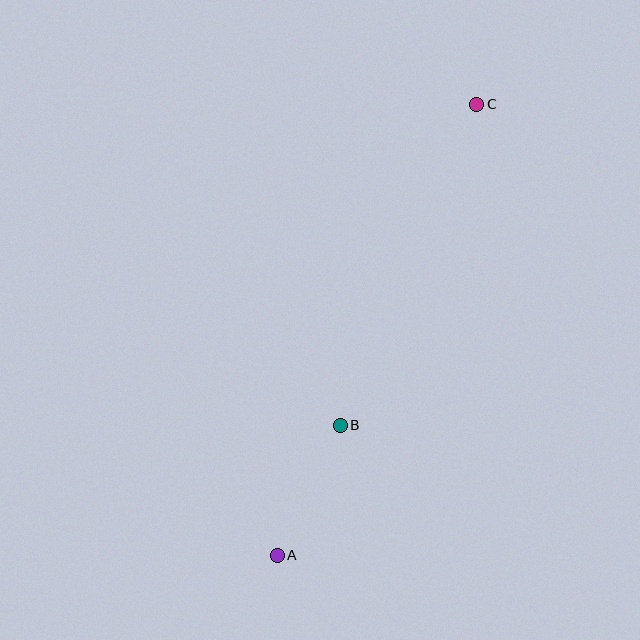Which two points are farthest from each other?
Points A and C are farthest from each other.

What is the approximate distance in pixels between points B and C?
The distance between B and C is approximately 349 pixels.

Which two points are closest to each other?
Points A and B are closest to each other.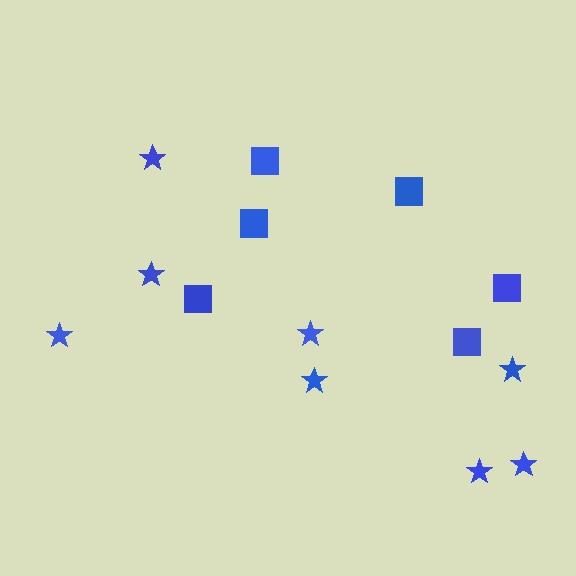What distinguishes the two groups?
There are 2 groups: one group of squares (6) and one group of stars (8).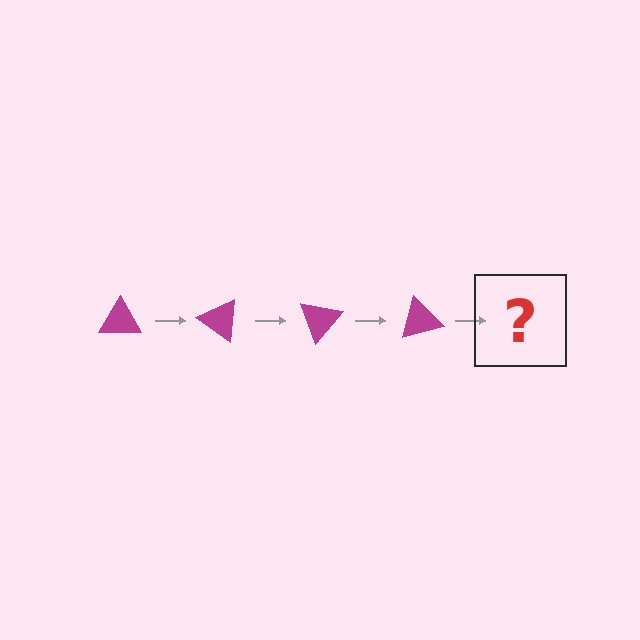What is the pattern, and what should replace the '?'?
The pattern is that the triangle rotates 35 degrees each step. The '?' should be a magenta triangle rotated 140 degrees.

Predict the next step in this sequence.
The next step is a magenta triangle rotated 140 degrees.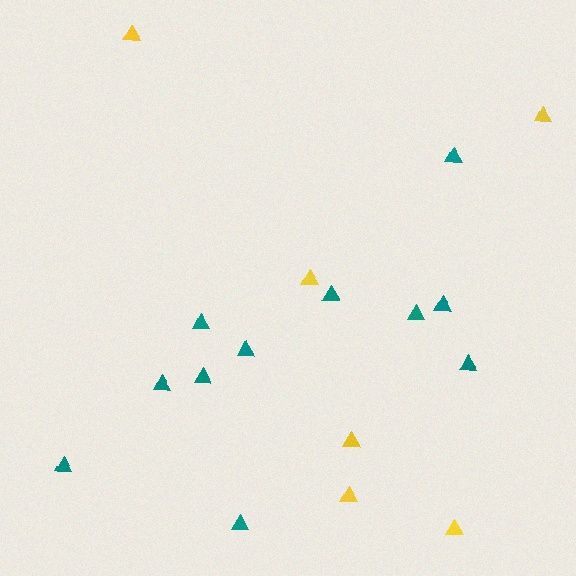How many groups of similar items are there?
There are 2 groups: one group of yellow triangles (6) and one group of teal triangles (11).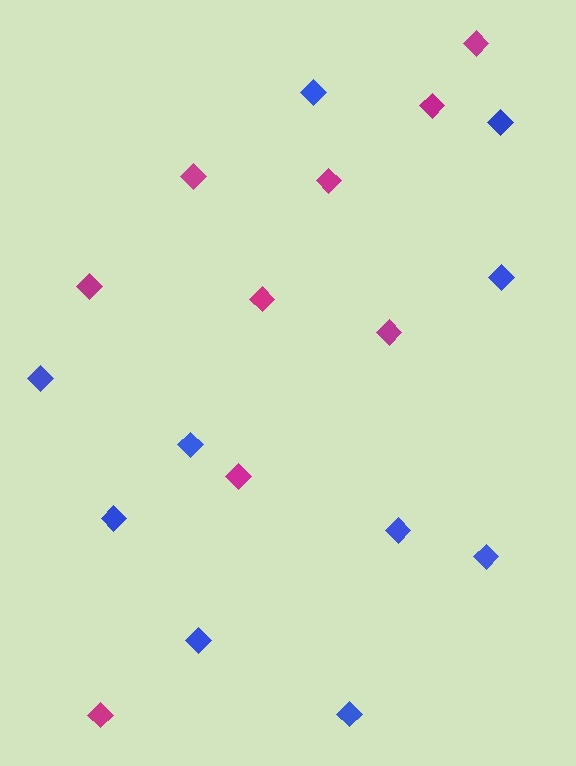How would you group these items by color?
There are 2 groups: one group of blue diamonds (10) and one group of magenta diamonds (9).